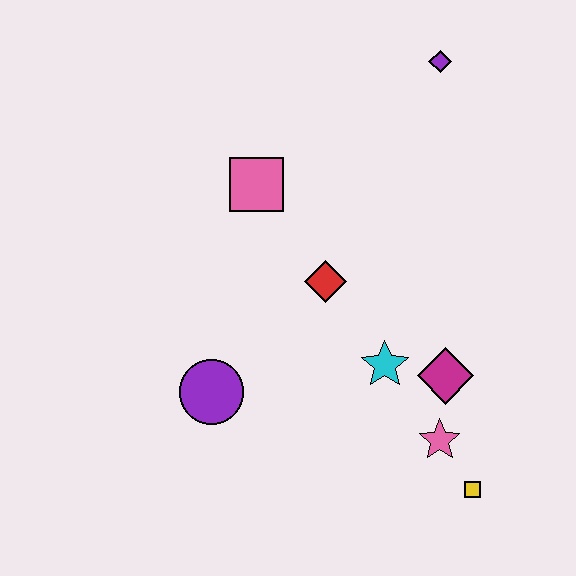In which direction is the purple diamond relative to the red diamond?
The purple diamond is above the red diamond.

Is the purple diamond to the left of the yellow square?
Yes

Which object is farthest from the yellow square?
The purple diamond is farthest from the yellow square.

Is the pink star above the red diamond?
No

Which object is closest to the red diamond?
The cyan star is closest to the red diamond.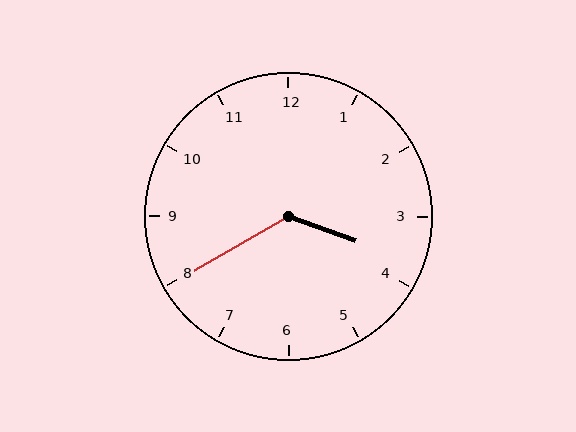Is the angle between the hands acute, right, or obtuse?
It is obtuse.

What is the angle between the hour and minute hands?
Approximately 130 degrees.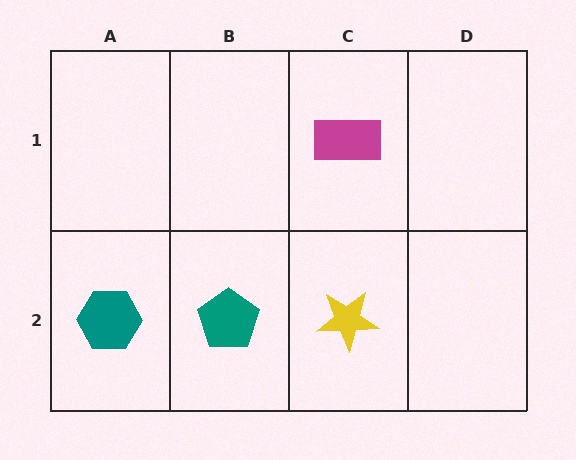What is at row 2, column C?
A yellow star.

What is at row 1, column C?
A magenta rectangle.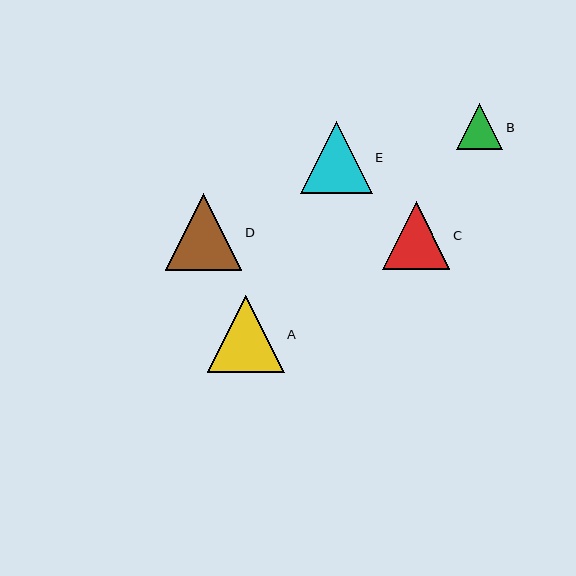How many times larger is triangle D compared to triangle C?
Triangle D is approximately 1.1 times the size of triangle C.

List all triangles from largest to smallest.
From largest to smallest: A, D, E, C, B.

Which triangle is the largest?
Triangle A is the largest with a size of approximately 77 pixels.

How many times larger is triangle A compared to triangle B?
Triangle A is approximately 1.7 times the size of triangle B.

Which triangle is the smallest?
Triangle B is the smallest with a size of approximately 46 pixels.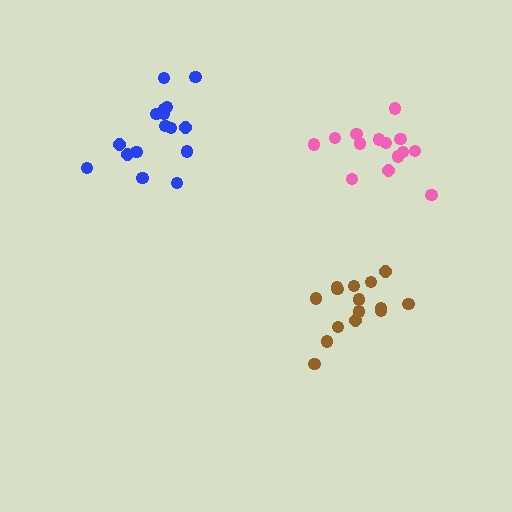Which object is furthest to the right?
The pink cluster is rightmost.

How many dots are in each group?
Group 1: 15 dots, Group 2: 16 dots, Group 3: 14 dots (45 total).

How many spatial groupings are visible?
There are 3 spatial groupings.